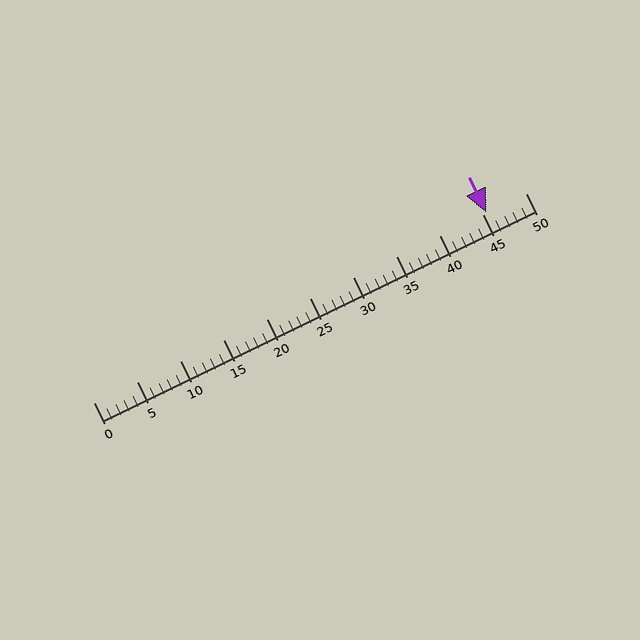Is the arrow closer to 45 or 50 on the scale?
The arrow is closer to 45.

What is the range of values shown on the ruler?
The ruler shows values from 0 to 50.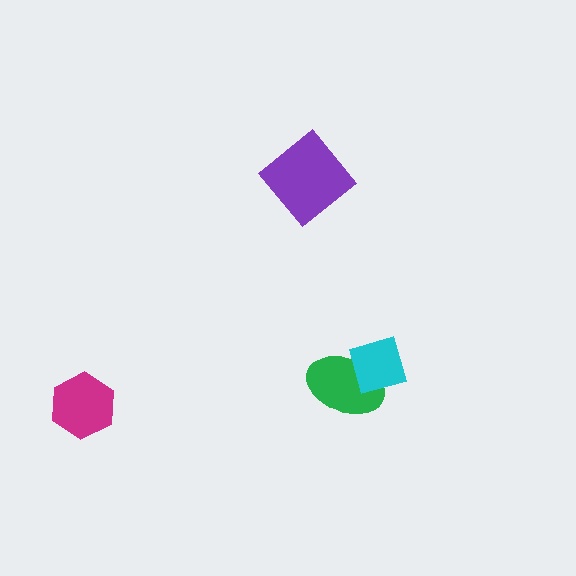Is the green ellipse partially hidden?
Yes, it is partially covered by another shape.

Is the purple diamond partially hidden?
No, no other shape covers it.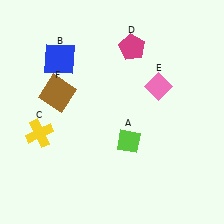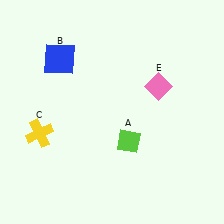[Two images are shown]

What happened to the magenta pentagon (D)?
The magenta pentagon (D) was removed in Image 2. It was in the top-right area of Image 1.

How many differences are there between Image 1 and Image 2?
There are 2 differences between the two images.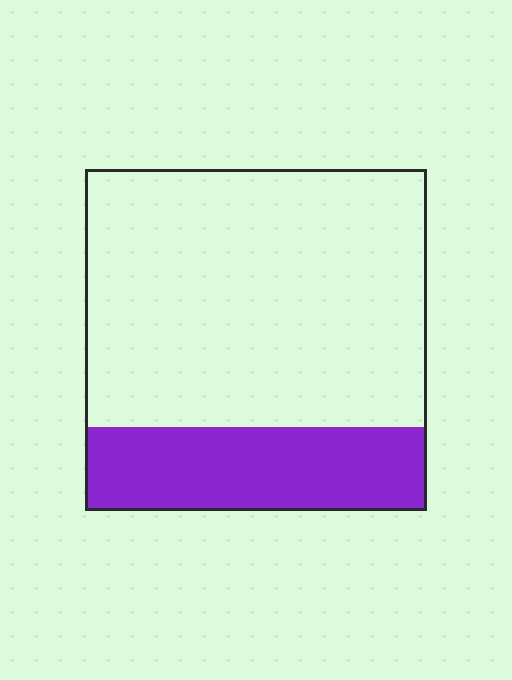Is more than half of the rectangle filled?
No.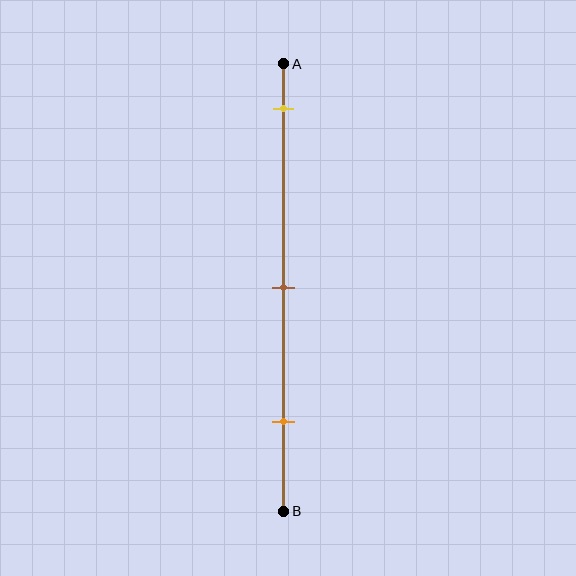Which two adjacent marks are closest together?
The brown and orange marks are the closest adjacent pair.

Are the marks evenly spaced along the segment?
Yes, the marks are approximately evenly spaced.